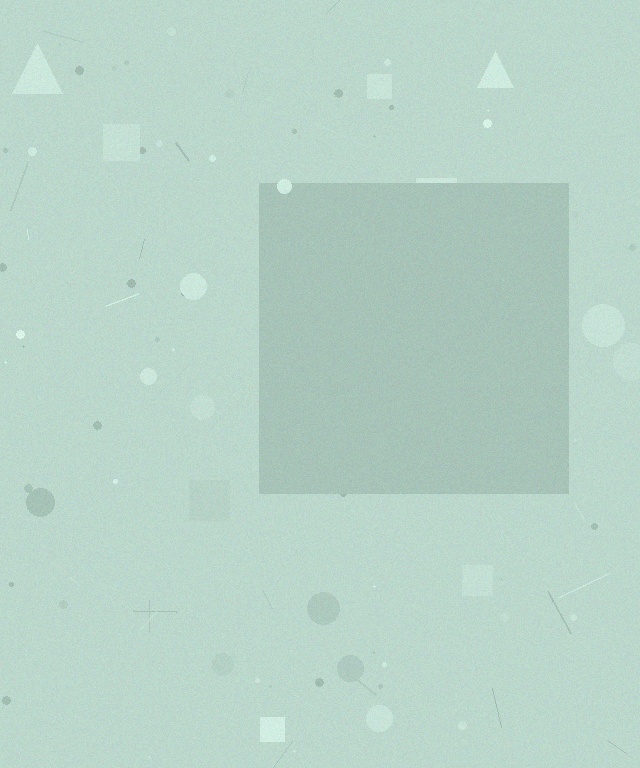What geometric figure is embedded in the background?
A square is embedded in the background.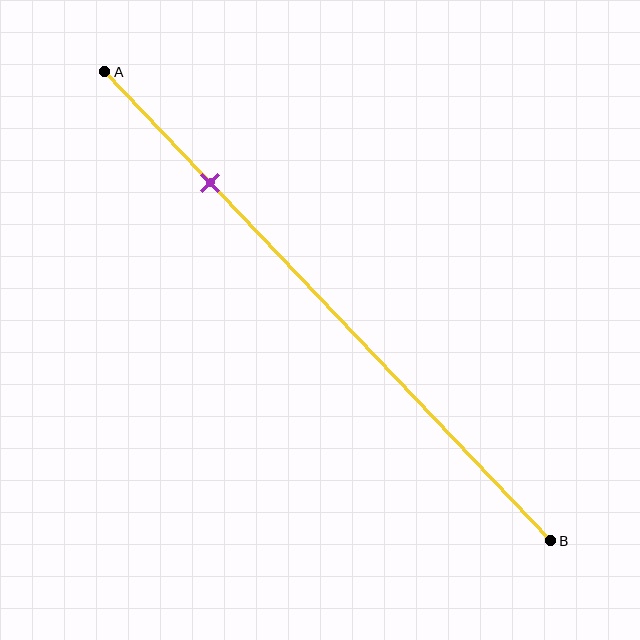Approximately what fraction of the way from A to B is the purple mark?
The purple mark is approximately 25% of the way from A to B.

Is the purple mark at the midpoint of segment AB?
No, the mark is at about 25% from A, not at the 50% midpoint.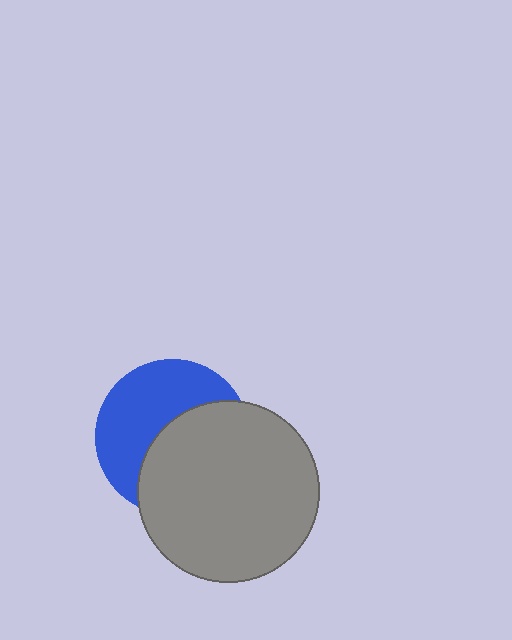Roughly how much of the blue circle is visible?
About half of it is visible (roughly 49%).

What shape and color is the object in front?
The object in front is a gray circle.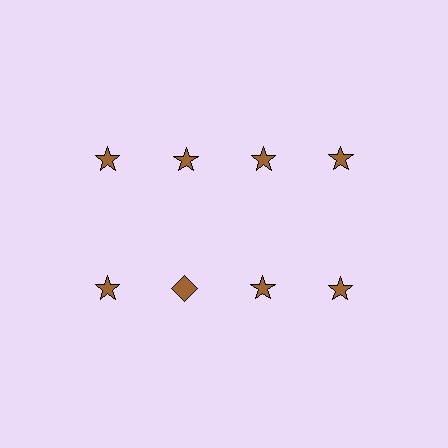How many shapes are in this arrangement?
There are 8 shapes arranged in a grid pattern.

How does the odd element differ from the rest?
It has a different shape: diamond instead of star.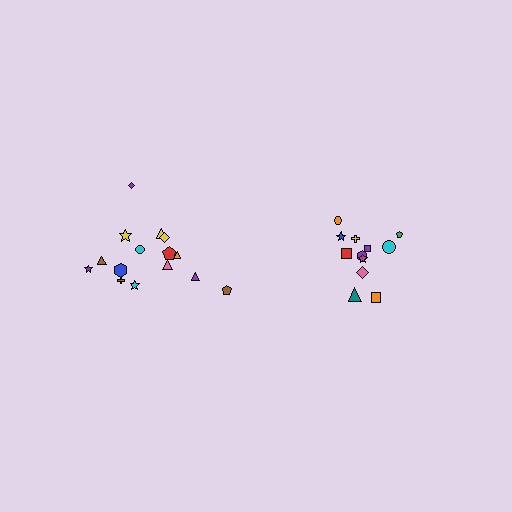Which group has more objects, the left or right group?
The left group.